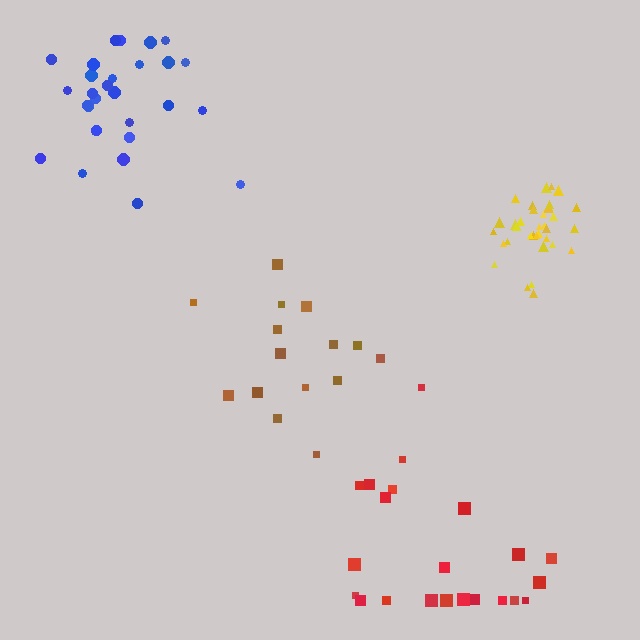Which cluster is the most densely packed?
Yellow.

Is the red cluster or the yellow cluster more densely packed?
Yellow.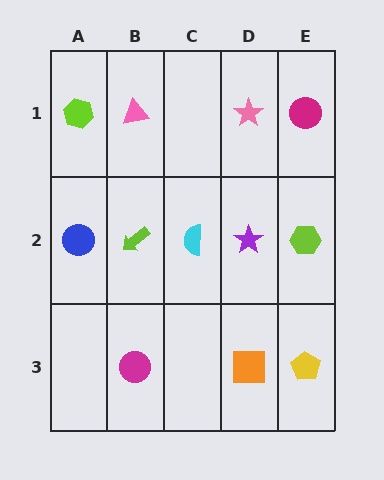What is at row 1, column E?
A magenta circle.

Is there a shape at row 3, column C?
No, that cell is empty.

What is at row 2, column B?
A lime arrow.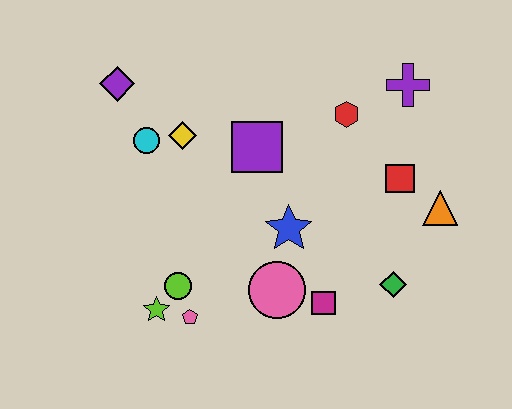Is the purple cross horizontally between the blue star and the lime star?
No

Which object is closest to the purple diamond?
The cyan circle is closest to the purple diamond.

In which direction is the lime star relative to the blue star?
The lime star is to the left of the blue star.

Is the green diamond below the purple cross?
Yes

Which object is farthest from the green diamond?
The purple diamond is farthest from the green diamond.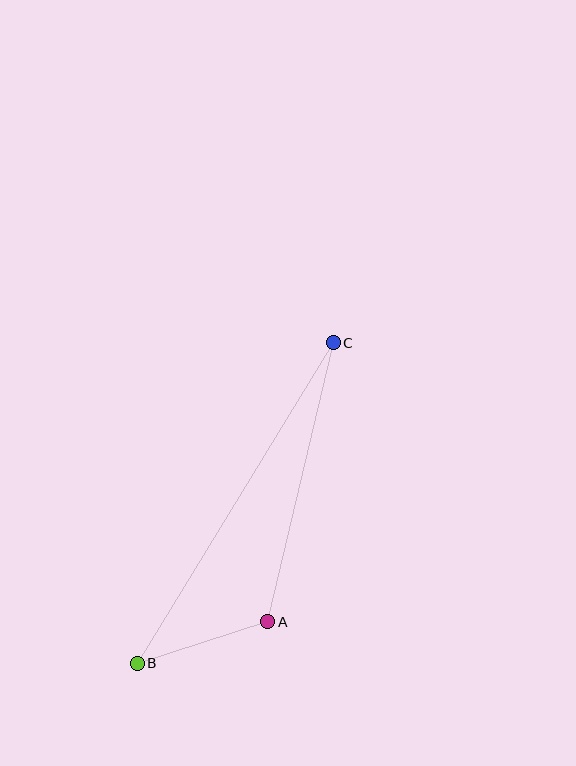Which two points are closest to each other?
Points A and B are closest to each other.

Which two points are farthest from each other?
Points B and C are farthest from each other.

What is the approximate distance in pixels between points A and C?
The distance between A and C is approximately 286 pixels.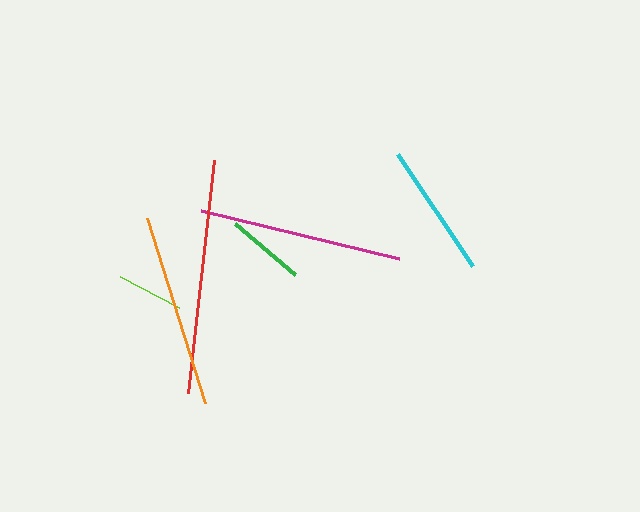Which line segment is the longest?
The red line is the longest at approximately 234 pixels.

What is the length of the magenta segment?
The magenta segment is approximately 203 pixels long.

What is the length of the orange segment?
The orange segment is approximately 194 pixels long.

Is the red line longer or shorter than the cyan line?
The red line is longer than the cyan line.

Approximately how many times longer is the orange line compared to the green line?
The orange line is approximately 2.4 times the length of the green line.